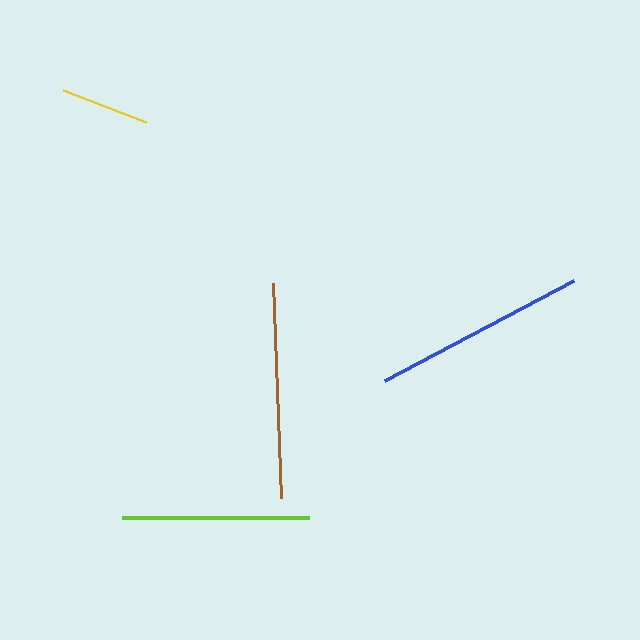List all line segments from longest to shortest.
From longest to shortest: brown, blue, lime, yellow.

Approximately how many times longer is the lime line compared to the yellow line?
The lime line is approximately 2.1 times the length of the yellow line.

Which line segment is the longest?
The brown line is the longest at approximately 215 pixels.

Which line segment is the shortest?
The yellow line is the shortest at approximately 89 pixels.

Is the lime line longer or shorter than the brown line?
The brown line is longer than the lime line.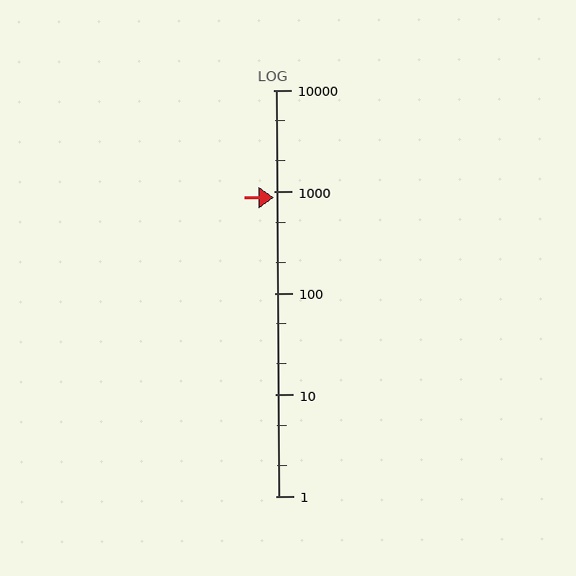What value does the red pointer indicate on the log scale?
The pointer indicates approximately 880.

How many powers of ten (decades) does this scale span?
The scale spans 4 decades, from 1 to 10000.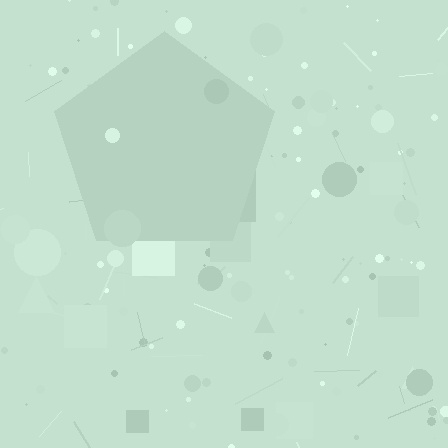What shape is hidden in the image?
A pentagon is hidden in the image.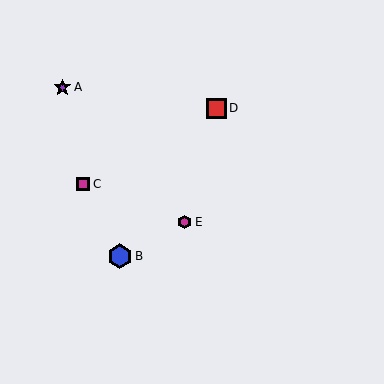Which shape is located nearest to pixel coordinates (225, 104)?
The red square (labeled D) at (216, 108) is nearest to that location.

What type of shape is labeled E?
Shape E is a magenta hexagon.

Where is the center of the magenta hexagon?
The center of the magenta hexagon is at (185, 222).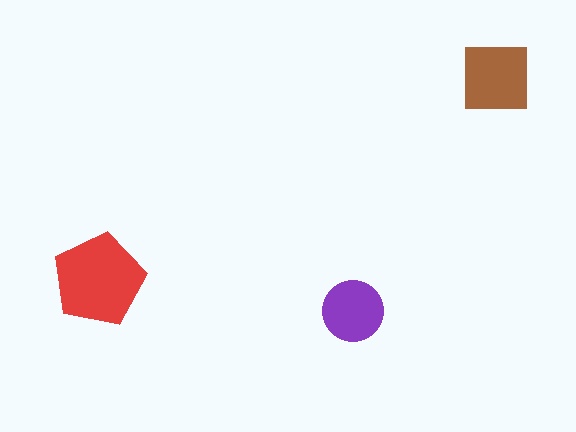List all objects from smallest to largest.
The purple circle, the brown square, the red pentagon.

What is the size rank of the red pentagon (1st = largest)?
1st.